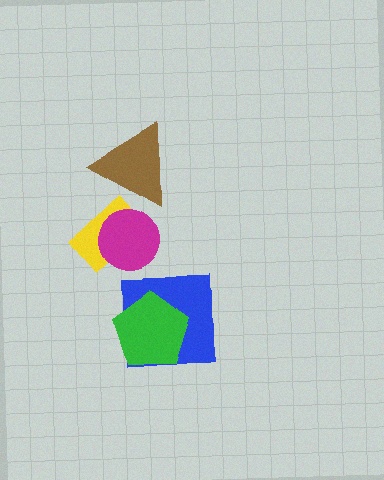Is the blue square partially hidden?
Yes, it is partially covered by another shape.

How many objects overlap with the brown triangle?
1 object overlaps with the brown triangle.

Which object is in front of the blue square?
The green pentagon is in front of the blue square.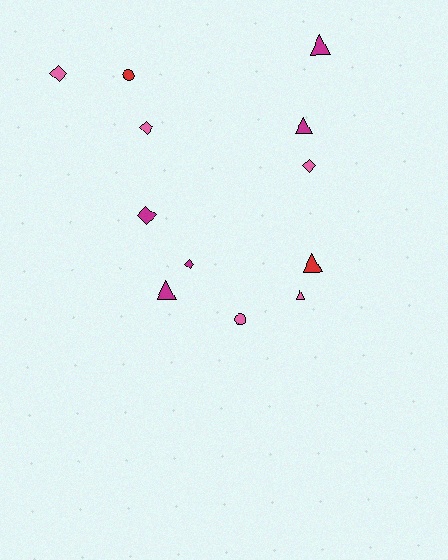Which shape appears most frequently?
Triangle, with 5 objects.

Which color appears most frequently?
Pink, with 5 objects.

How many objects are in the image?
There are 12 objects.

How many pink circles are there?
There is 1 pink circle.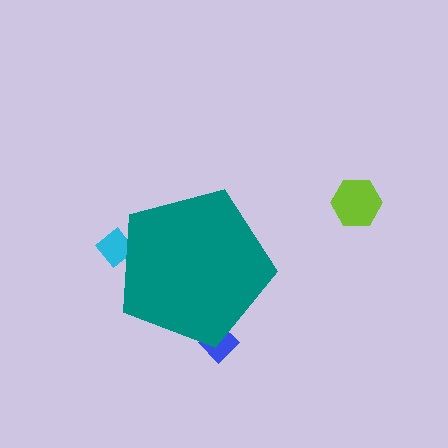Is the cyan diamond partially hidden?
Yes, the cyan diamond is partially hidden behind the teal pentagon.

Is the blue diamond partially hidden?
Yes, the blue diamond is partially hidden behind the teal pentagon.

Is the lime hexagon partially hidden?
No, the lime hexagon is fully visible.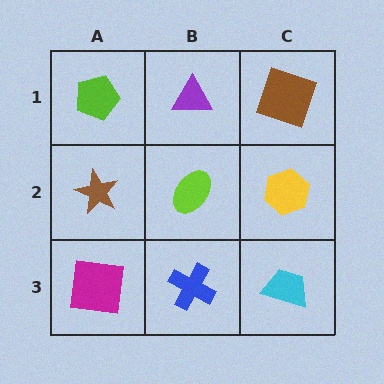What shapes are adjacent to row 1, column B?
A lime ellipse (row 2, column B), a lime pentagon (row 1, column A), a brown square (row 1, column C).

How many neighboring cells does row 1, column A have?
2.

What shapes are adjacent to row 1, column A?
A brown star (row 2, column A), a purple triangle (row 1, column B).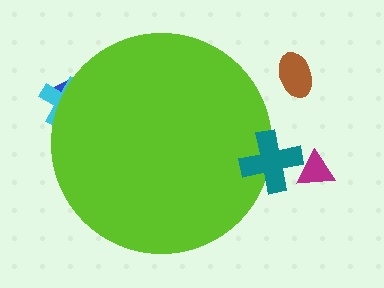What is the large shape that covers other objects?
A lime circle.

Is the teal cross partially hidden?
No, the teal cross is fully visible.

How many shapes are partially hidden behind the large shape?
2 shapes are partially hidden.